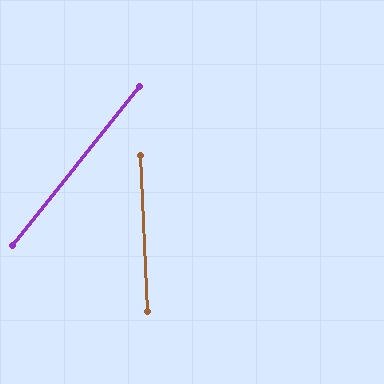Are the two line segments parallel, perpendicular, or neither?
Neither parallel nor perpendicular — they differ by about 41°.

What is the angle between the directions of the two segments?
Approximately 41 degrees.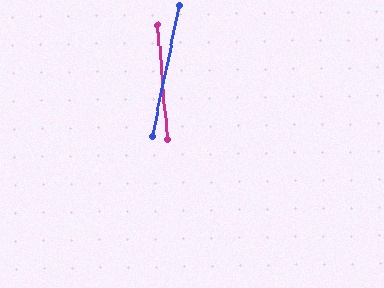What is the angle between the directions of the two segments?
Approximately 16 degrees.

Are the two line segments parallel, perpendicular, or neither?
Neither parallel nor perpendicular — they differ by about 16°.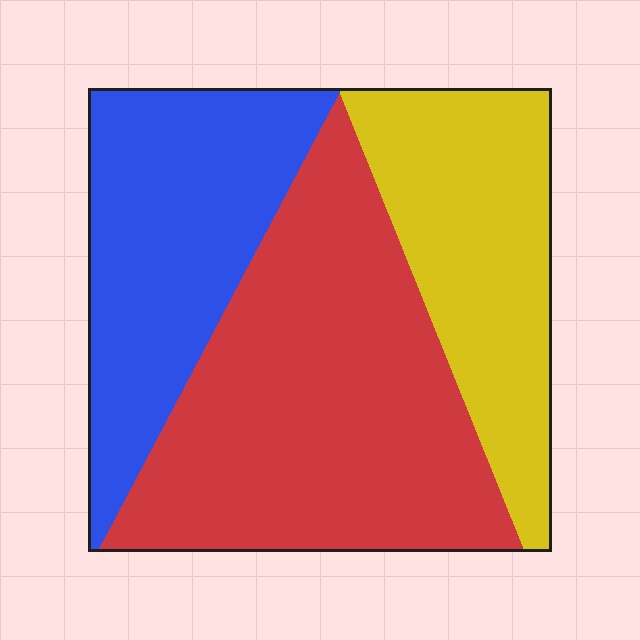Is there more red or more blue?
Red.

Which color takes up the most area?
Red, at roughly 45%.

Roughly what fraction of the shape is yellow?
Yellow takes up about one quarter (1/4) of the shape.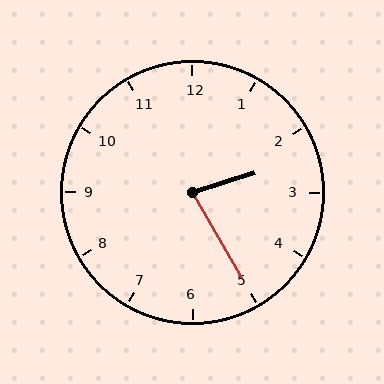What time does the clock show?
2:25.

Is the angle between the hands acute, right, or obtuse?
It is acute.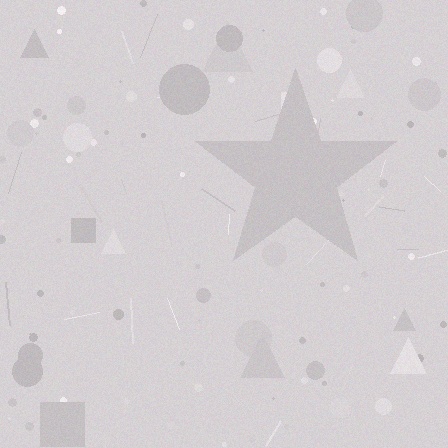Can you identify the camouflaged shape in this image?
The camouflaged shape is a star.